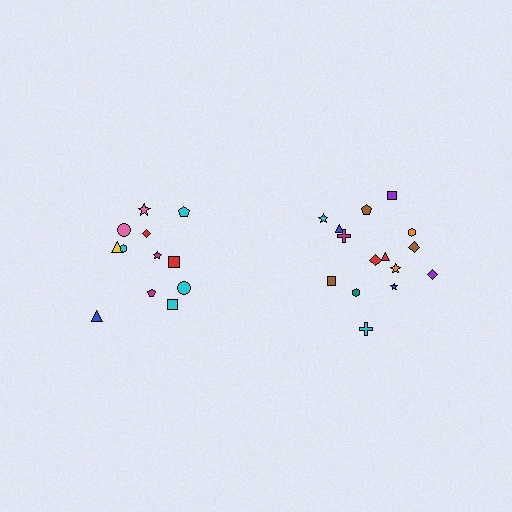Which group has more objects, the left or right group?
The right group.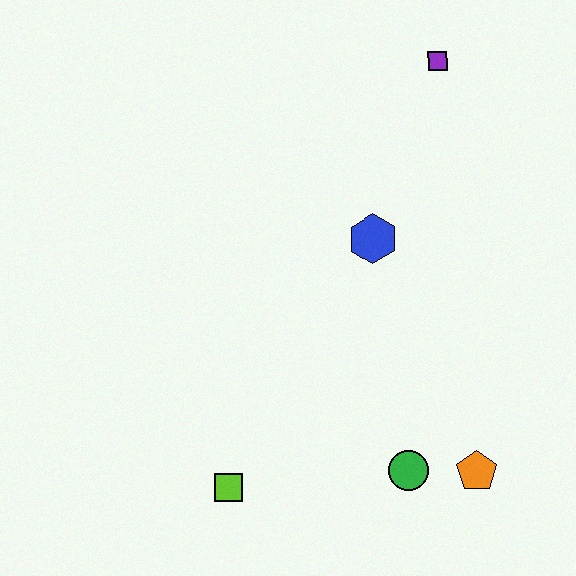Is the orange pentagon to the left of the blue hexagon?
No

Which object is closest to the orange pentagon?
The green circle is closest to the orange pentagon.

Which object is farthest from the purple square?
The lime square is farthest from the purple square.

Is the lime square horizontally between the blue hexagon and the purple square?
No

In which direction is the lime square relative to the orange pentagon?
The lime square is to the left of the orange pentagon.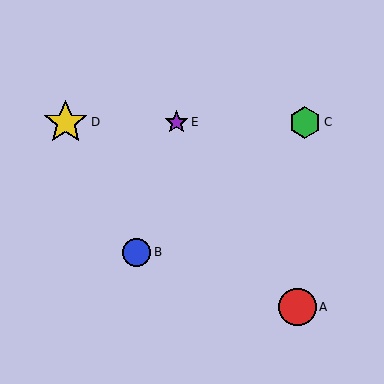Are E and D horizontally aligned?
Yes, both are at y≈122.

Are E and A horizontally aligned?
No, E is at y≈122 and A is at y≈307.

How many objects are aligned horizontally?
3 objects (C, D, E) are aligned horizontally.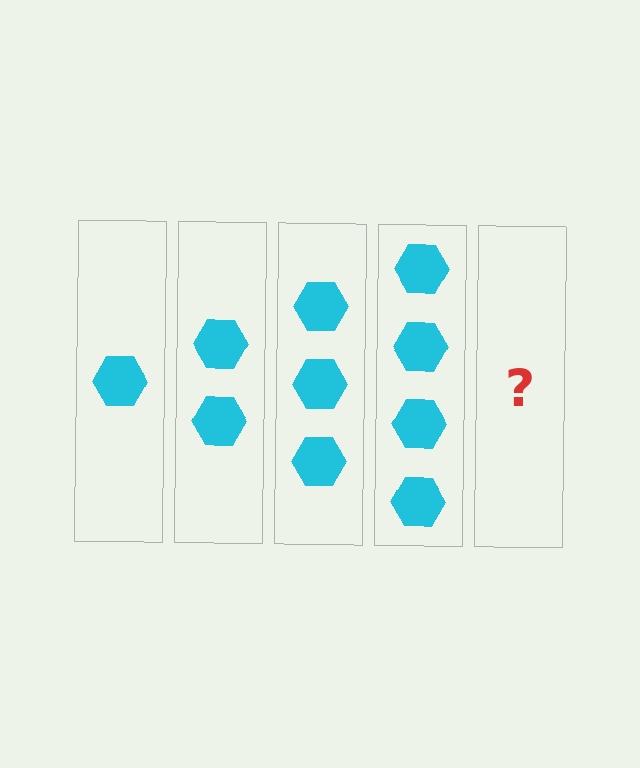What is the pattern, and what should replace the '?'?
The pattern is that each step adds one more hexagon. The '?' should be 5 hexagons.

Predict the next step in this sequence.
The next step is 5 hexagons.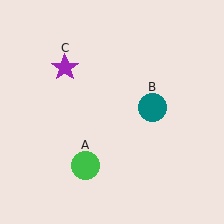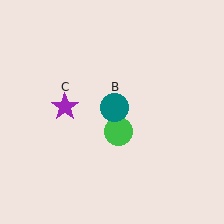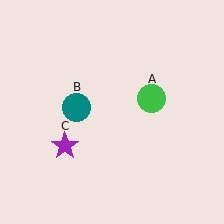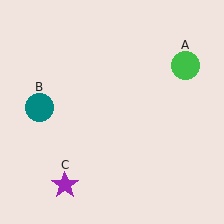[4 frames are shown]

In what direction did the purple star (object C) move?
The purple star (object C) moved down.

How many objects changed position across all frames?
3 objects changed position: green circle (object A), teal circle (object B), purple star (object C).